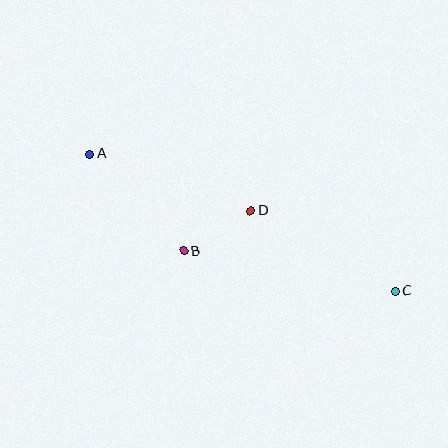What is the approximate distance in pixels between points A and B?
The distance between A and B is approximately 135 pixels.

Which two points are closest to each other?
Points B and D are closest to each other.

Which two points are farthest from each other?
Points A and C are farthest from each other.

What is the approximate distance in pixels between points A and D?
The distance between A and D is approximately 170 pixels.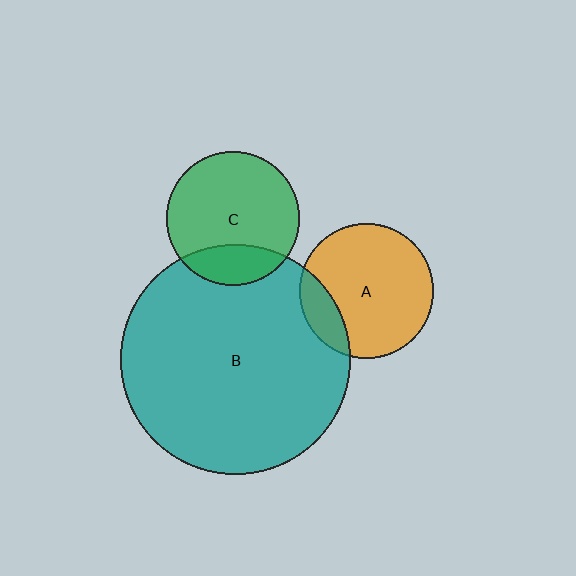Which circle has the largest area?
Circle B (teal).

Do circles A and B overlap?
Yes.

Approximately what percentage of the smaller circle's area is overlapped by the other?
Approximately 15%.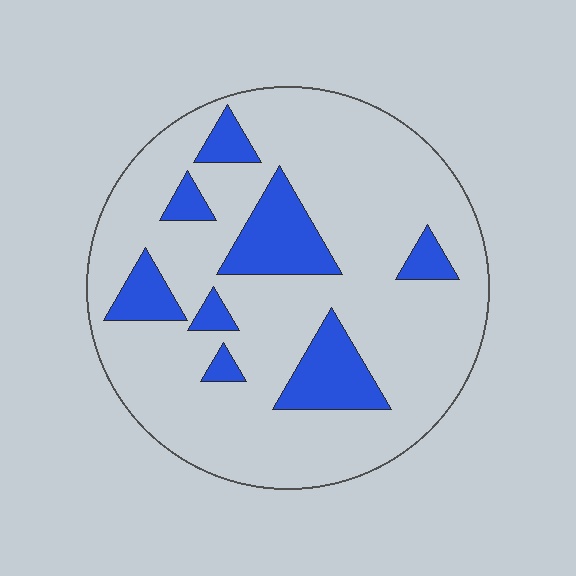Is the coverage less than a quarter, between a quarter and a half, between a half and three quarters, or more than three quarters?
Less than a quarter.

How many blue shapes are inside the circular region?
8.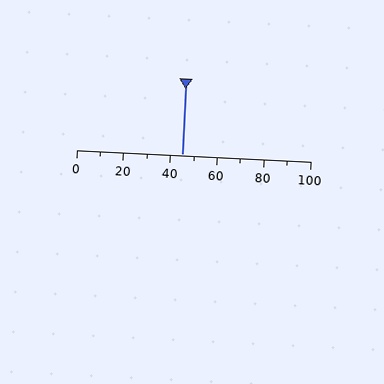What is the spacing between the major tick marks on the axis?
The major ticks are spaced 20 apart.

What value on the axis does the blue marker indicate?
The marker indicates approximately 45.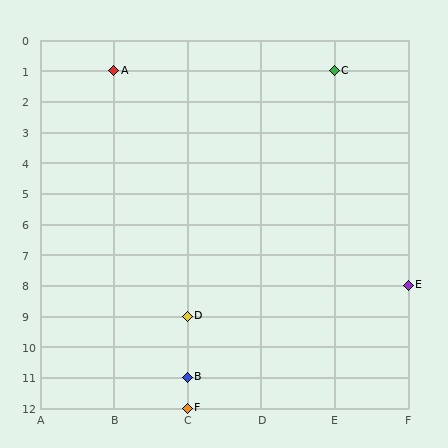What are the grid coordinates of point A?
Point A is at grid coordinates (B, 1).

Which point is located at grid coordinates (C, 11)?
Point B is at (C, 11).